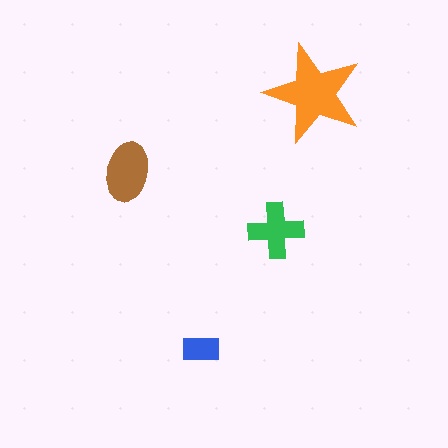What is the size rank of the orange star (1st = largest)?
1st.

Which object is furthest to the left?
The brown ellipse is leftmost.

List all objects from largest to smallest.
The orange star, the brown ellipse, the green cross, the blue rectangle.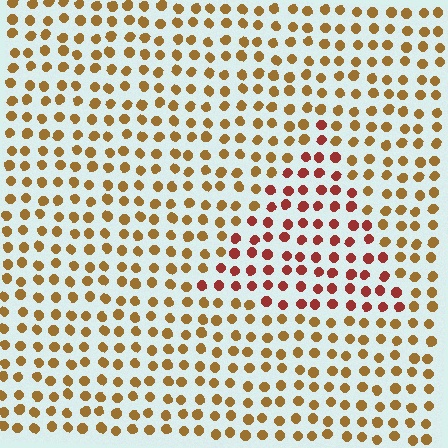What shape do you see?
I see a triangle.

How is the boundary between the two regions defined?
The boundary is defined purely by a slight shift in hue (about 37 degrees). Spacing, size, and orientation are identical on both sides.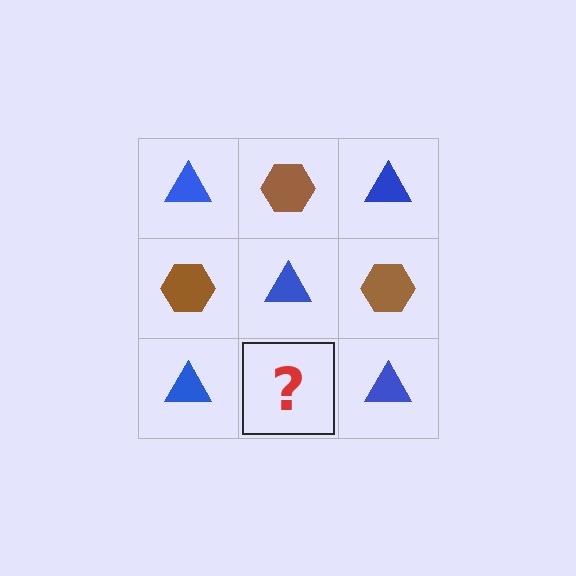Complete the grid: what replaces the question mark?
The question mark should be replaced with a brown hexagon.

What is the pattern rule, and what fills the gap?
The rule is that it alternates blue triangle and brown hexagon in a checkerboard pattern. The gap should be filled with a brown hexagon.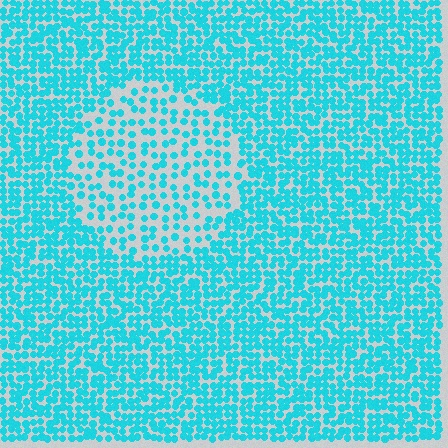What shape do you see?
I see a circle.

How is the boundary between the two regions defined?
The boundary is defined by a change in element density (approximately 2.0x ratio). All elements are the same color, size, and shape.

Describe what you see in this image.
The image contains small cyan elements arranged at two different densities. A circle-shaped region is visible where the elements are less densely packed than the surrounding area.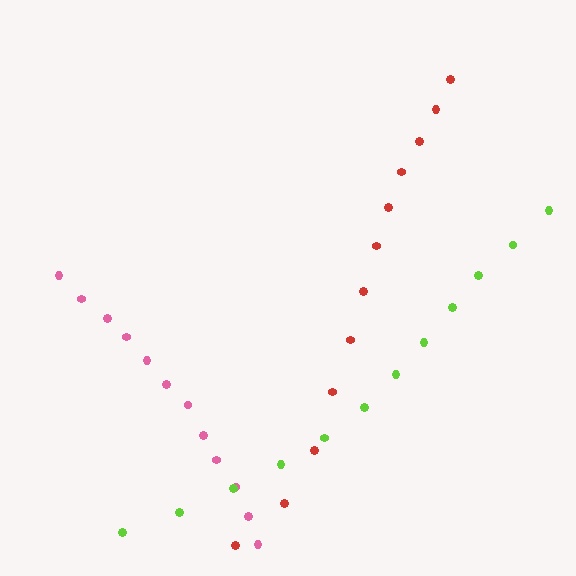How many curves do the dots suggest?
There are 3 distinct paths.